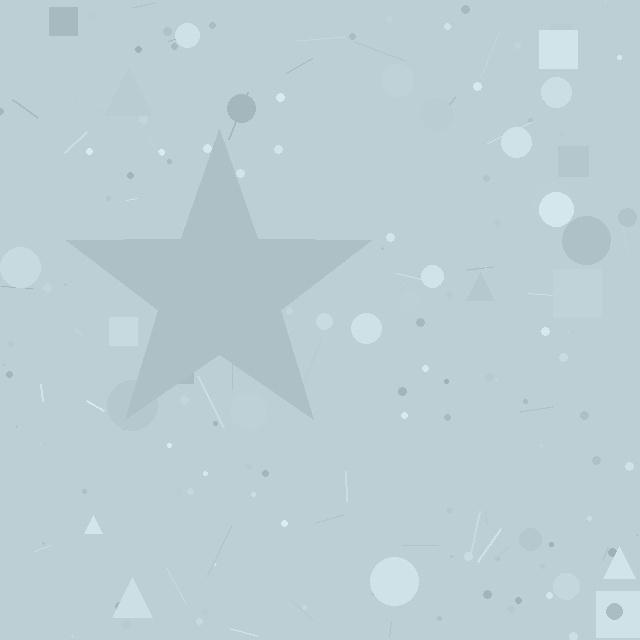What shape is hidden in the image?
A star is hidden in the image.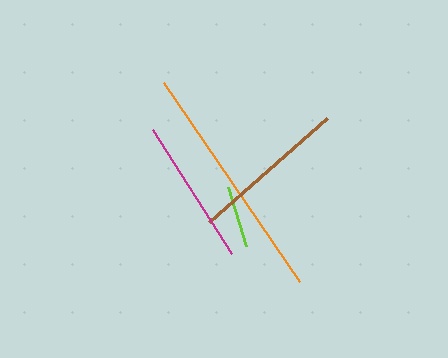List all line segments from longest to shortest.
From longest to shortest: orange, brown, magenta, lime.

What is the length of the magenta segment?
The magenta segment is approximately 147 pixels long.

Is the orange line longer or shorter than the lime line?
The orange line is longer than the lime line.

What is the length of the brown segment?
The brown segment is approximately 158 pixels long.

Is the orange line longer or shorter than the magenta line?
The orange line is longer than the magenta line.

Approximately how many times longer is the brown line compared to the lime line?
The brown line is approximately 2.6 times the length of the lime line.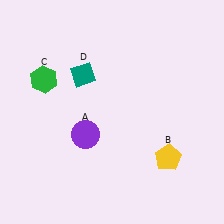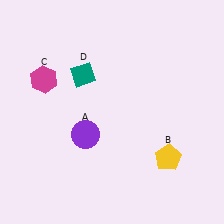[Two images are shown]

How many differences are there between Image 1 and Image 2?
There is 1 difference between the two images.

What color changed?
The hexagon (C) changed from green in Image 1 to magenta in Image 2.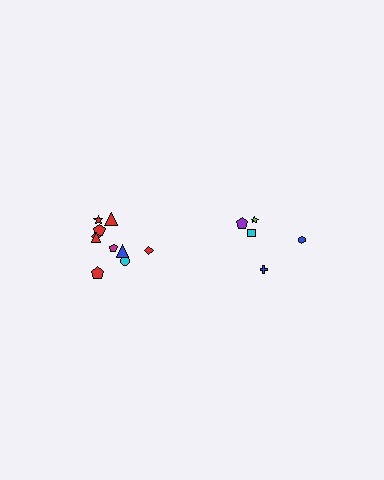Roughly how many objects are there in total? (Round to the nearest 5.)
Roughly 15 objects in total.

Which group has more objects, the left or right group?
The left group.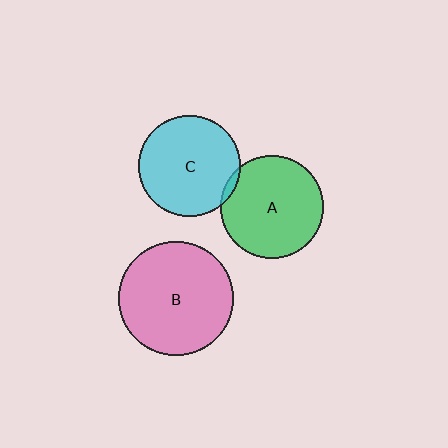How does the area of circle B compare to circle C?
Approximately 1.3 times.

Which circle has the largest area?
Circle B (pink).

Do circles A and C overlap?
Yes.